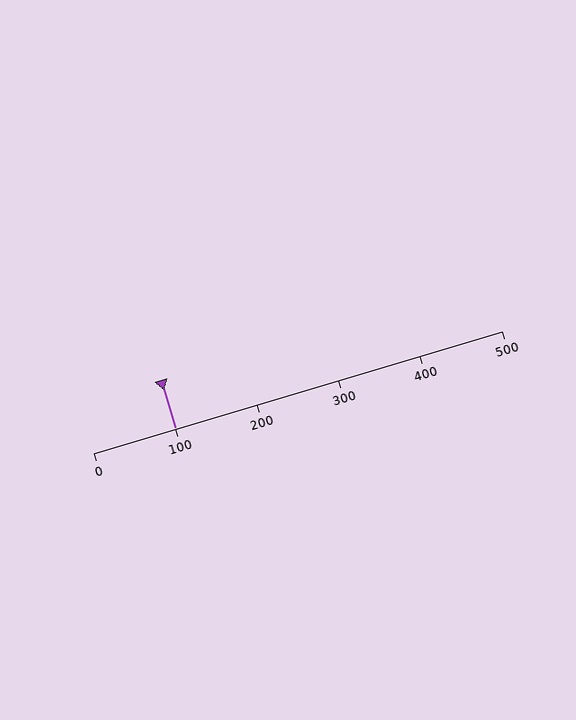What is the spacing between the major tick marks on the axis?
The major ticks are spaced 100 apart.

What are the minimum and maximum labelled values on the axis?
The axis runs from 0 to 500.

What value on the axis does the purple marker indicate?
The marker indicates approximately 100.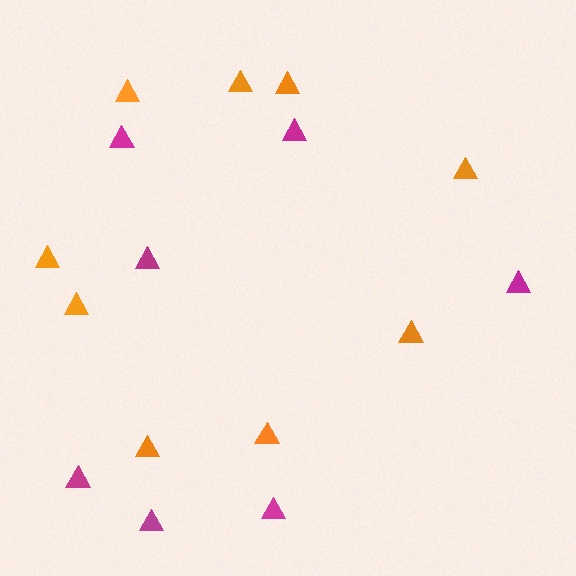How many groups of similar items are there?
There are 2 groups: one group of orange triangles (9) and one group of magenta triangles (7).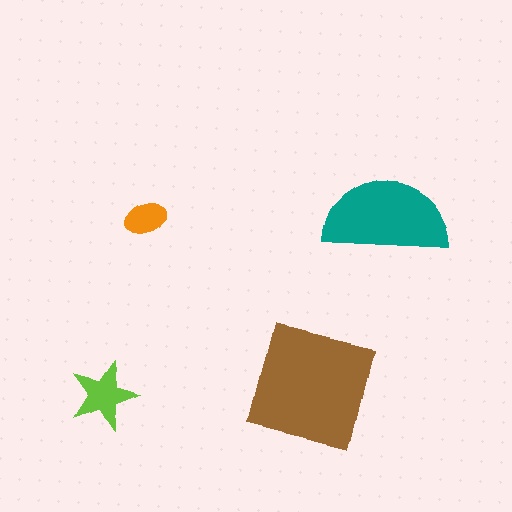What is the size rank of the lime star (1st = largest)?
3rd.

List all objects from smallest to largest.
The orange ellipse, the lime star, the teal semicircle, the brown square.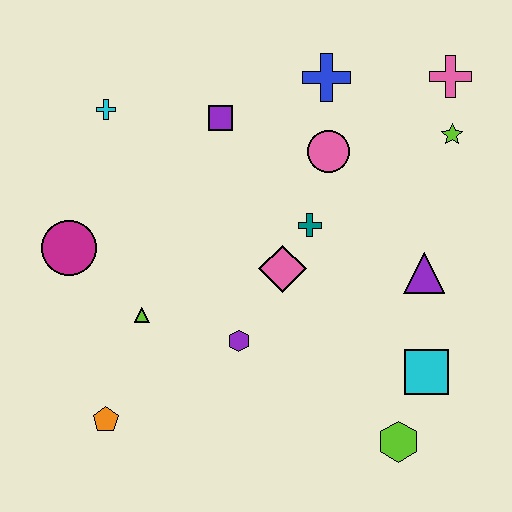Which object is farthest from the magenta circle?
The pink cross is farthest from the magenta circle.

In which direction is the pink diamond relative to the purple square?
The pink diamond is below the purple square.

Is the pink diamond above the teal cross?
No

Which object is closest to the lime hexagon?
The cyan square is closest to the lime hexagon.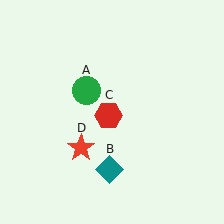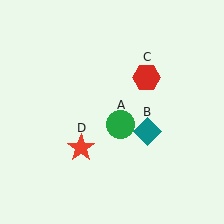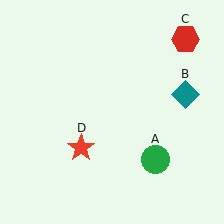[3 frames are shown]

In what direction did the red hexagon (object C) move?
The red hexagon (object C) moved up and to the right.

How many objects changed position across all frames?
3 objects changed position: green circle (object A), teal diamond (object B), red hexagon (object C).